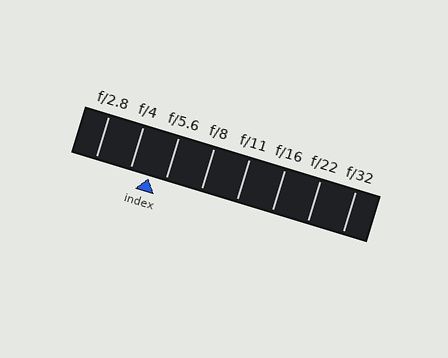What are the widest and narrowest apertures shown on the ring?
The widest aperture shown is f/2.8 and the narrowest is f/32.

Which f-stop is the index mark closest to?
The index mark is closest to f/5.6.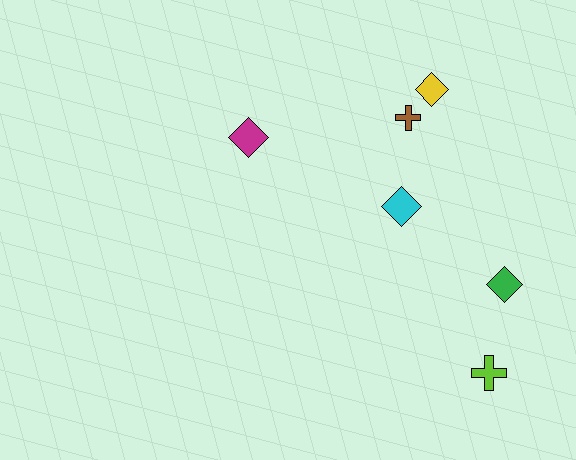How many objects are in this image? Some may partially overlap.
There are 6 objects.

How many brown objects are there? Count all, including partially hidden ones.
There is 1 brown object.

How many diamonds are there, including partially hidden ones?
There are 4 diamonds.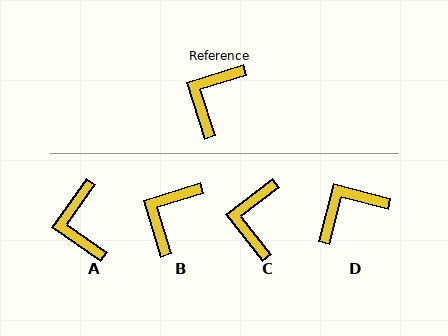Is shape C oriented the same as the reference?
No, it is off by about 21 degrees.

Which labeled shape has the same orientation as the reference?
B.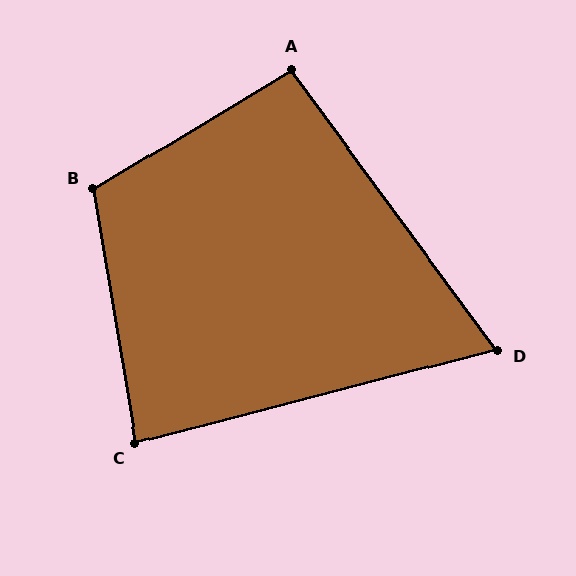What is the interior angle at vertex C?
Approximately 85 degrees (acute).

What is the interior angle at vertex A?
Approximately 95 degrees (obtuse).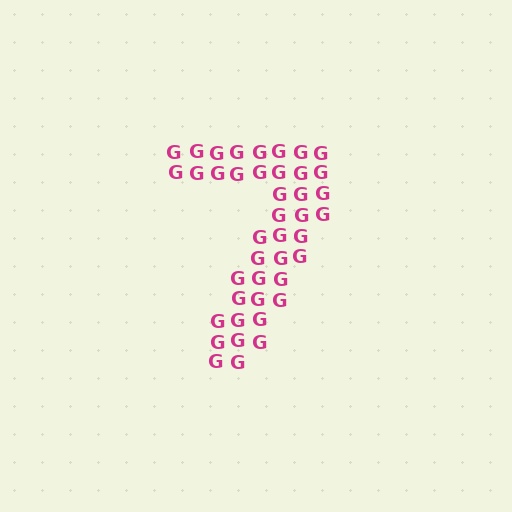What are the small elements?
The small elements are letter G's.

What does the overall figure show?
The overall figure shows the digit 7.